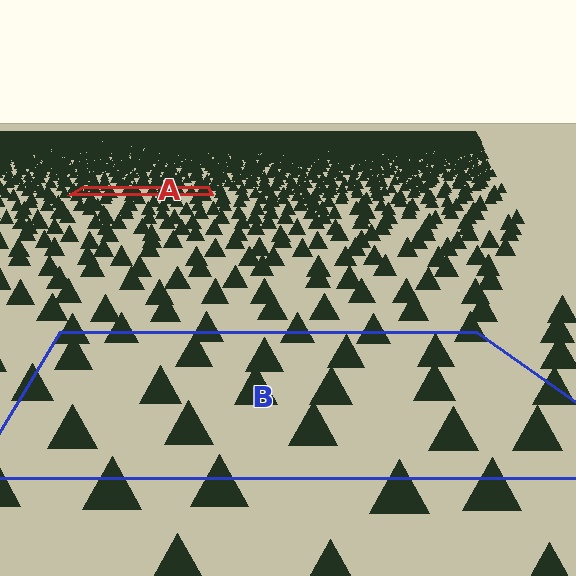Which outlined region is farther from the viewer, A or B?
Region A is farther from the viewer — the texture elements inside it appear smaller and more densely packed.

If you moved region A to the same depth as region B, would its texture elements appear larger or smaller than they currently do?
They would appear larger. At a closer depth, the same texture elements are projected at a bigger on-screen size.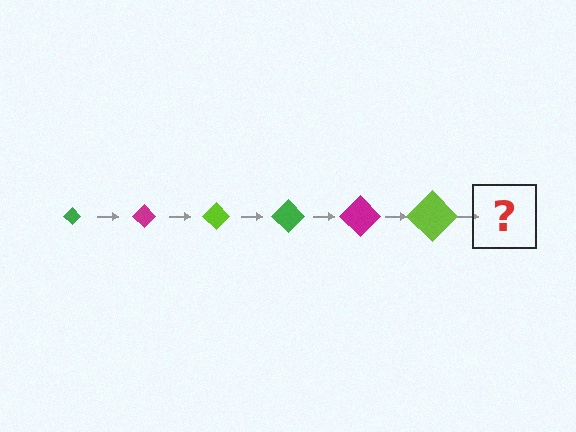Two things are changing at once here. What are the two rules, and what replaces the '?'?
The two rules are that the diamond grows larger each step and the color cycles through green, magenta, and lime. The '?' should be a green diamond, larger than the previous one.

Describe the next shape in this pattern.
It should be a green diamond, larger than the previous one.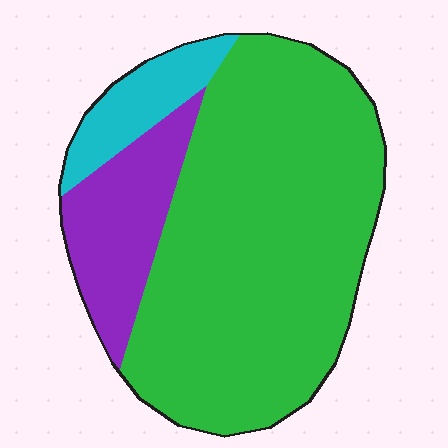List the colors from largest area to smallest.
From largest to smallest: green, purple, cyan.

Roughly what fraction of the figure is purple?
Purple takes up about one sixth (1/6) of the figure.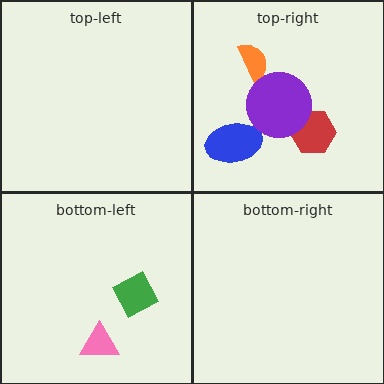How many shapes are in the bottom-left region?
2.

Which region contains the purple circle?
The top-right region.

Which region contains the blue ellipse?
The top-right region.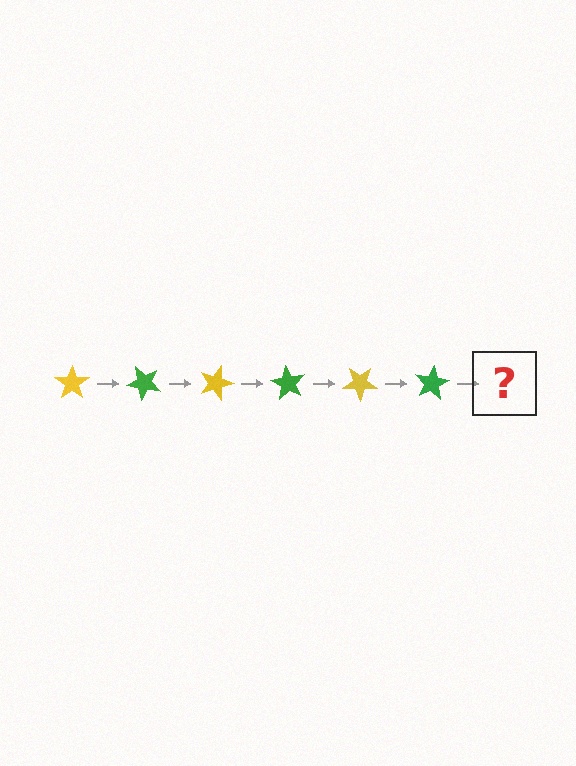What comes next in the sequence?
The next element should be a yellow star, rotated 270 degrees from the start.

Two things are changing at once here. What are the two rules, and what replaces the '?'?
The two rules are that it rotates 45 degrees each step and the color cycles through yellow and green. The '?' should be a yellow star, rotated 270 degrees from the start.